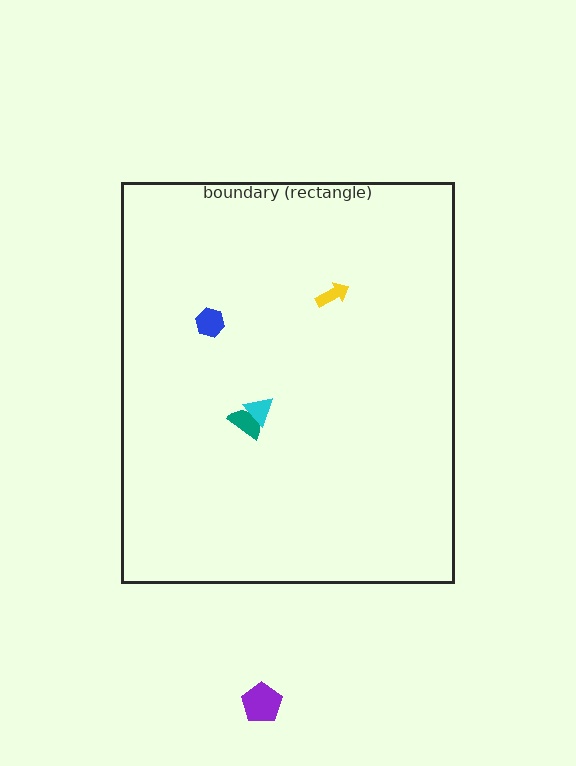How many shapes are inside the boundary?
4 inside, 1 outside.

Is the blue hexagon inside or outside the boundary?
Inside.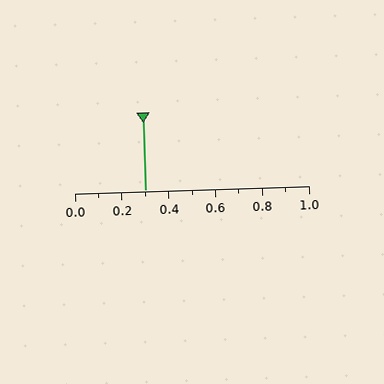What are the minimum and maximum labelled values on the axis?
The axis runs from 0.0 to 1.0.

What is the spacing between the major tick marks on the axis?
The major ticks are spaced 0.2 apart.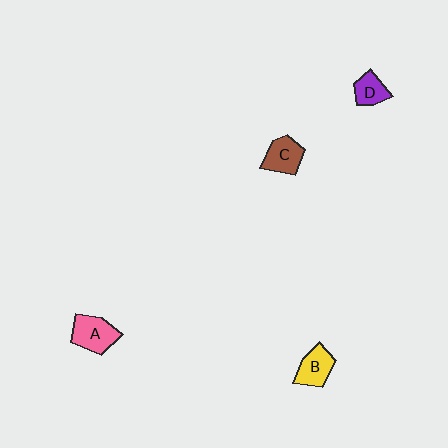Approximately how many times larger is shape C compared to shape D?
Approximately 1.3 times.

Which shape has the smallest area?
Shape D (purple).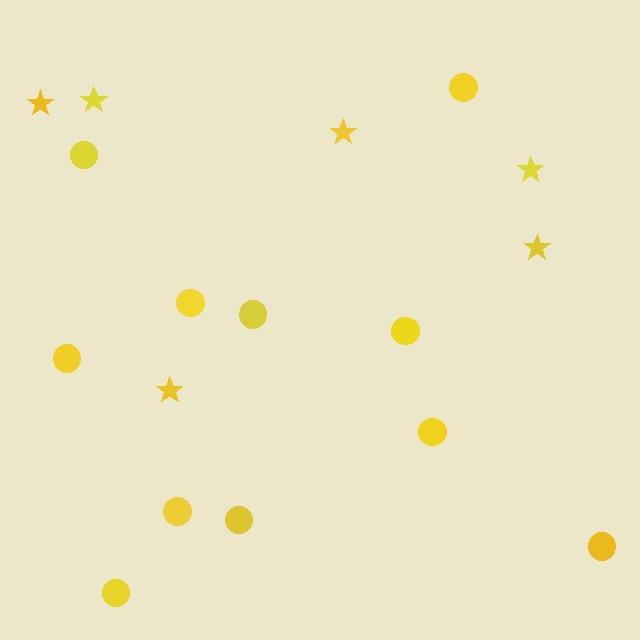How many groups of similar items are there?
There are 2 groups: one group of stars (6) and one group of circles (11).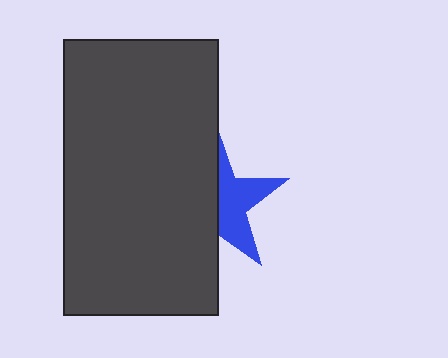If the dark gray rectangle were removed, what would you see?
You would see the complete blue star.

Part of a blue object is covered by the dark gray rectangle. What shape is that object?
It is a star.